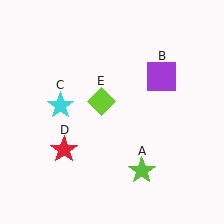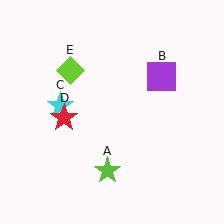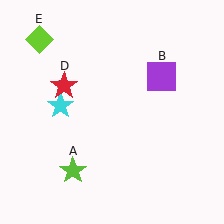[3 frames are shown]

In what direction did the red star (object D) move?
The red star (object D) moved up.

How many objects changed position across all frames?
3 objects changed position: lime star (object A), red star (object D), lime diamond (object E).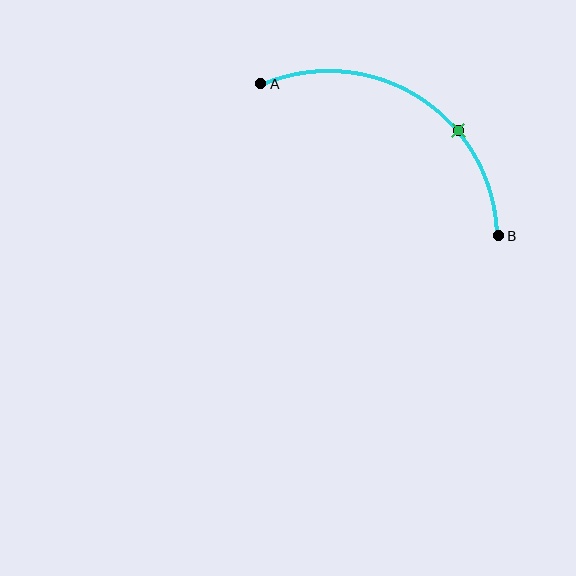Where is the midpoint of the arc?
The arc midpoint is the point on the curve farthest from the straight line joining A and B. It sits above that line.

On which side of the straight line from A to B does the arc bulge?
The arc bulges above the straight line connecting A and B.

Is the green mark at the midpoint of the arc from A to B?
No. The green mark lies on the arc but is closer to endpoint B. The arc midpoint would be at the point on the curve equidistant along the arc from both A and B.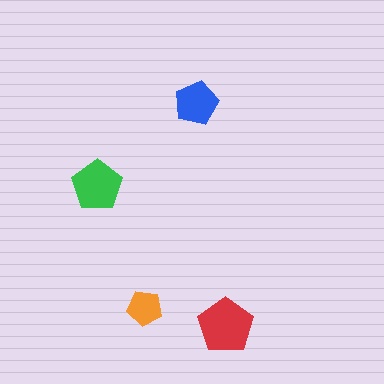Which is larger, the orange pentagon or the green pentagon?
The green one.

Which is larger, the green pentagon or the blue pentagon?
The green one.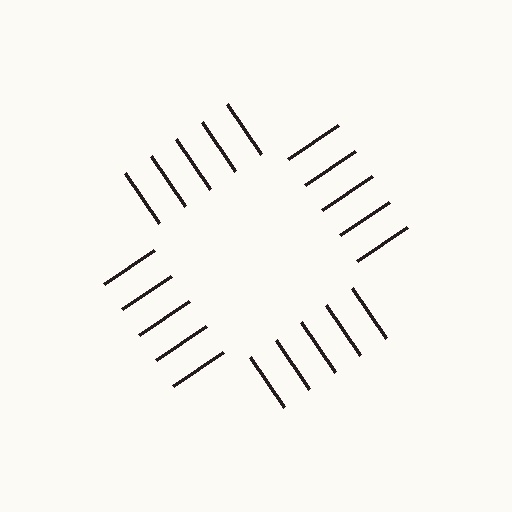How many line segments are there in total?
20 — 5 along each of the 4 edges.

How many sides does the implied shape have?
4 sides — the line-ends trace a square.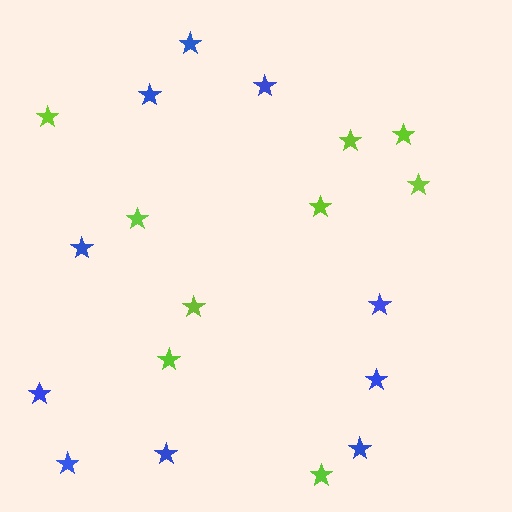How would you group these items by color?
There are 2 groups: one group of lime stars (9) and one group of blue stars (10).